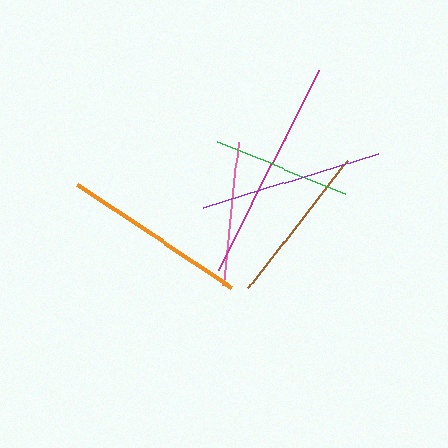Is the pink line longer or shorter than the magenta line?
The magenta line is longer than the pink line.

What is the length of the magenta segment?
The magenta segment is approximately 224 pixels long.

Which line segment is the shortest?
The green line is the shortest at approximately 139 pixels.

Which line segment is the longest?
The magenta line is the longest at approximately 224 pixels.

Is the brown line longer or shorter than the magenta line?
The magenta line is longer than the brown line.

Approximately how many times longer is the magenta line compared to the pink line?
The magenta line is approximately 1.6 times the length of the pink line.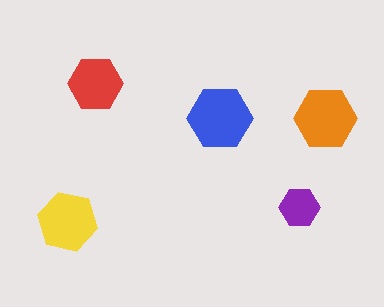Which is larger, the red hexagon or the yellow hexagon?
The yellow one.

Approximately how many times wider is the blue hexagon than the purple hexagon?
About 1.5 times wider.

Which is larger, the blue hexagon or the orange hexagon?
The blue one.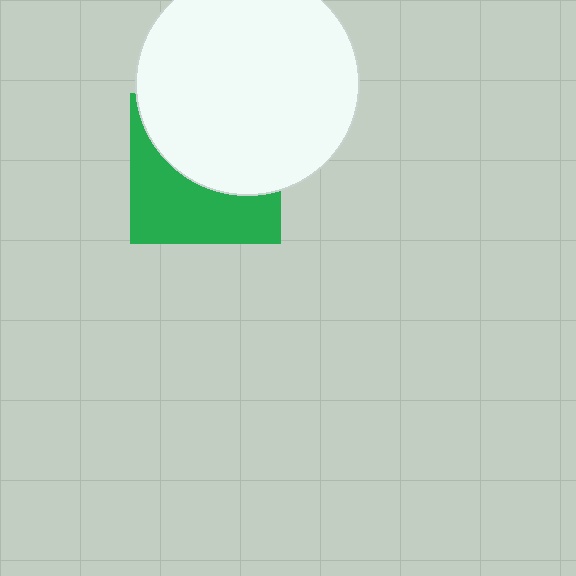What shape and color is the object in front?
The object in front is a white circle.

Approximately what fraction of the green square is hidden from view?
Roughly 54% of the green square is hidden behind the white circle.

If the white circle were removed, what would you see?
You would see the complete green square.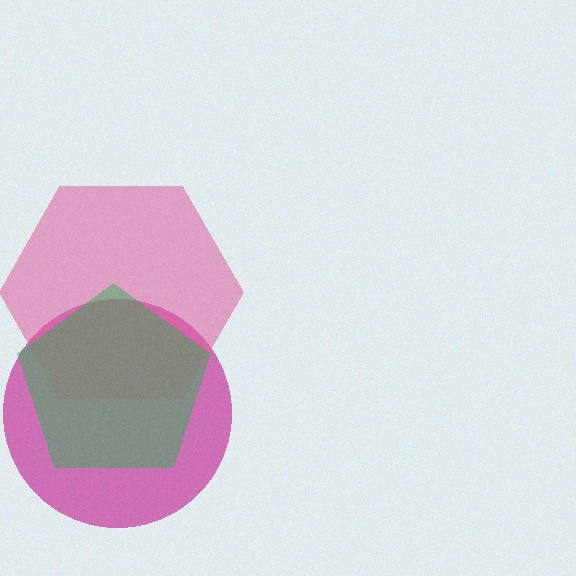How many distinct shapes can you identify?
There are 3 distinct shapes: a magenta circle, a pink hexagon, a green pentagon.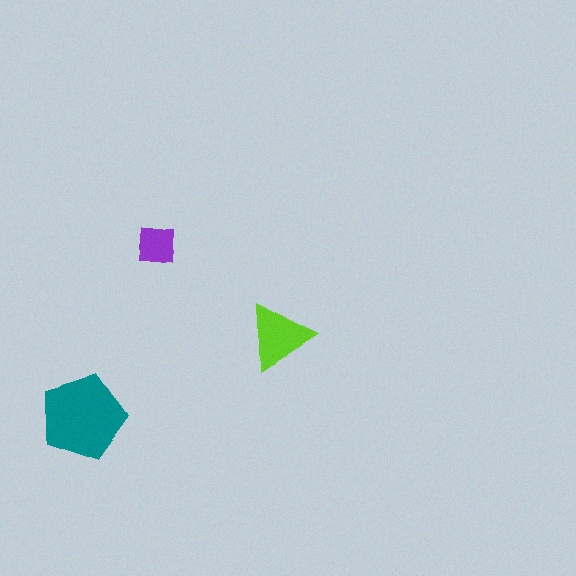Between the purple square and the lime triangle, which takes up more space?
The lime triangle.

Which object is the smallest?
The purple square.